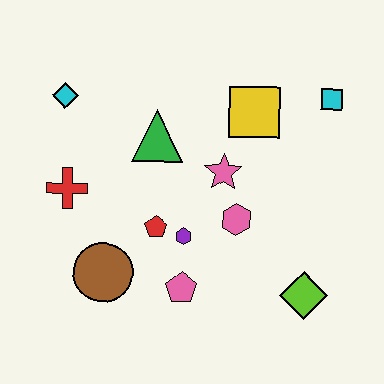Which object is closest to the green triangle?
The pink star is closest to the green triangle.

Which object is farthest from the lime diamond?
The cyan diamond is farthest from the lime diamond.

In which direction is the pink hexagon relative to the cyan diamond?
The pink hexagon is to the right of the cyan diamond.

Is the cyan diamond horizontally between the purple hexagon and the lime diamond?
No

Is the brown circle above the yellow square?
No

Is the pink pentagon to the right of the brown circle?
Yes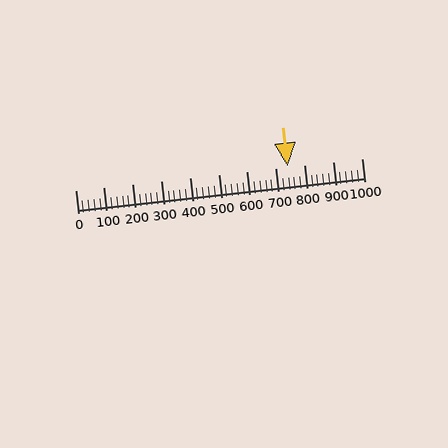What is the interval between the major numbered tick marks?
The major tick marks are spaced 100 units apart.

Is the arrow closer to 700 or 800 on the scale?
The arrow is closer to 700.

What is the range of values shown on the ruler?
The ruler shows values from 0 to 1000.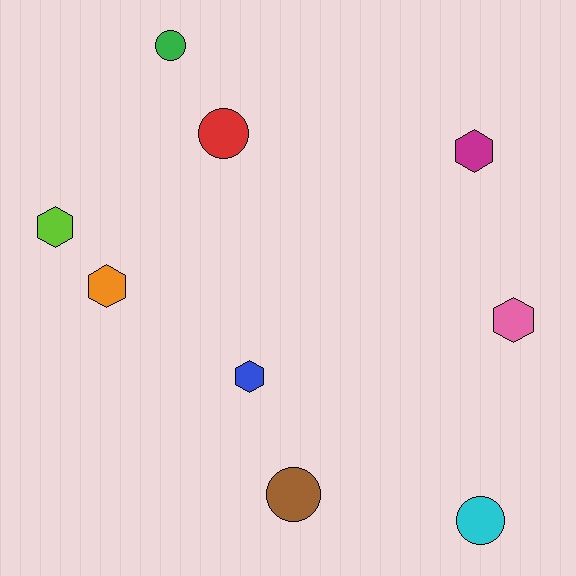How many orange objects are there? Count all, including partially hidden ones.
There is 1 orange object.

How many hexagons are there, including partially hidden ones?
There are 5 hexagons.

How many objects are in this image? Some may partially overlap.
There are 9 objects.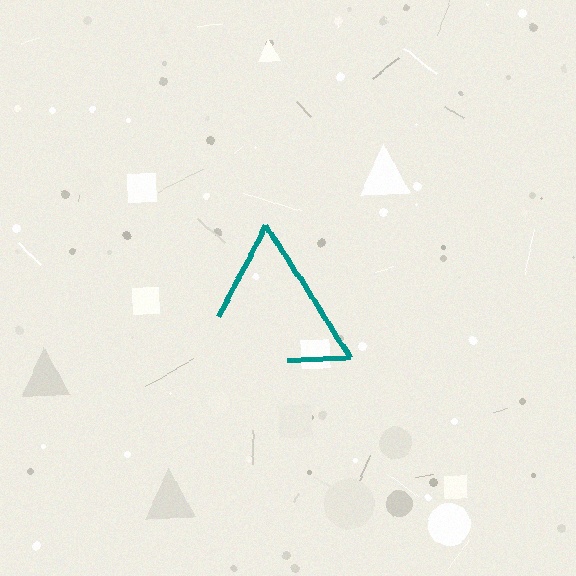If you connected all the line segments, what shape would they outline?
They would outline a triangle.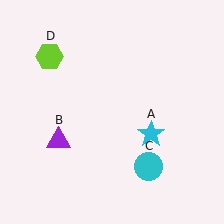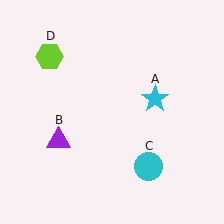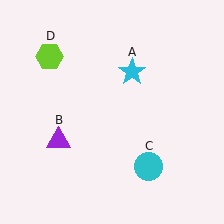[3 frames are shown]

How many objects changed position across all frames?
1 object changed position: cyan star (object A).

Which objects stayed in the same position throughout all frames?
Purple triangle (object B) and cyan circle (object C) and lime hexagon (object D) remained stationary.